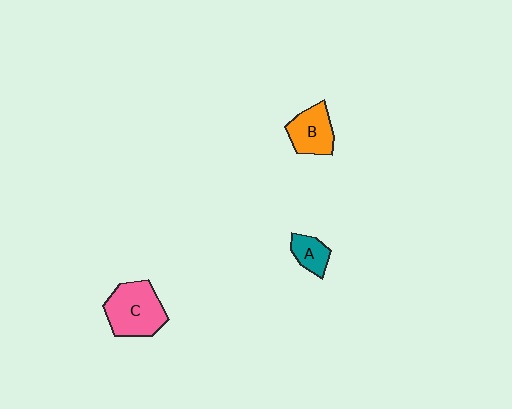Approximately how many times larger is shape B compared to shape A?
Approximately 1.6 times.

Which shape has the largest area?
Shape C (pink).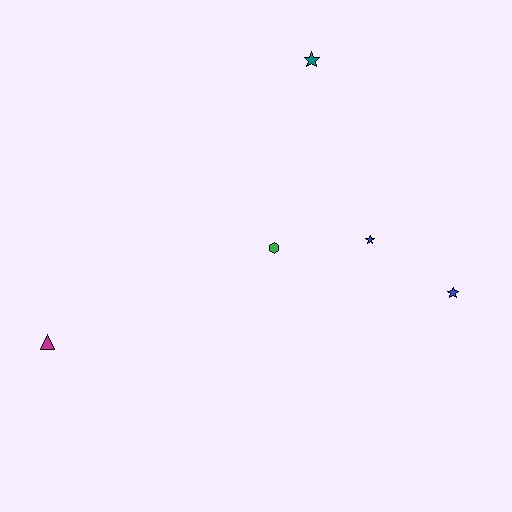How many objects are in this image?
There are 5 objects.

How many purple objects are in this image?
There are no purple objects.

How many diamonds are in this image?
There are no diamonds.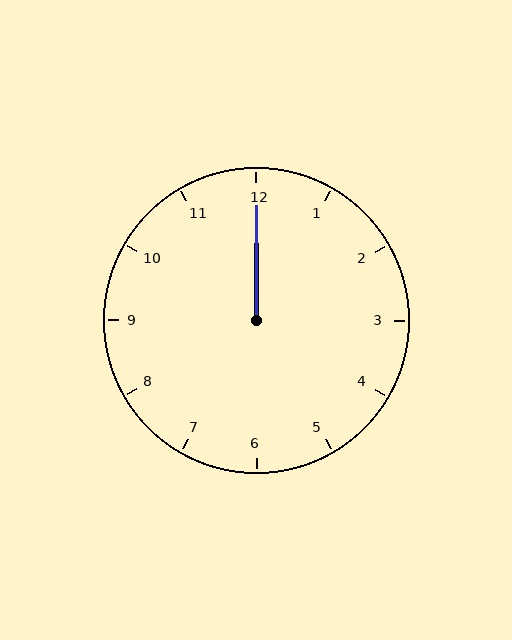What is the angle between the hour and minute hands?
Approximately 0 degrees.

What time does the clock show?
12:00.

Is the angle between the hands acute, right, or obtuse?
It is acute.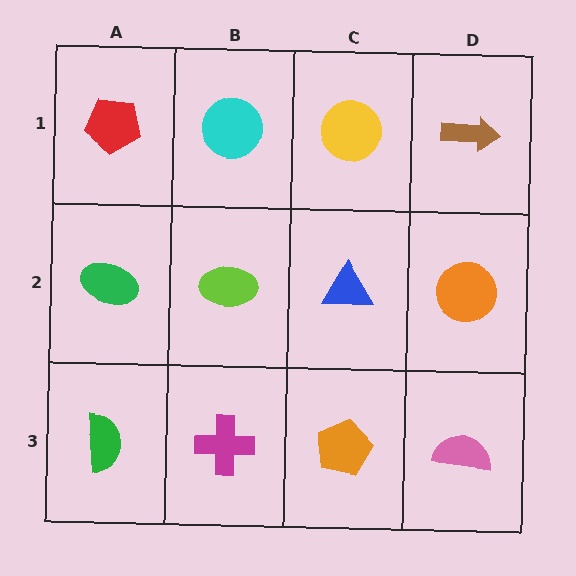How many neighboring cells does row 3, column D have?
2.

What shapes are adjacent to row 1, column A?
A green ellipse (row 2, column A), a cyan circle (row 1, column B).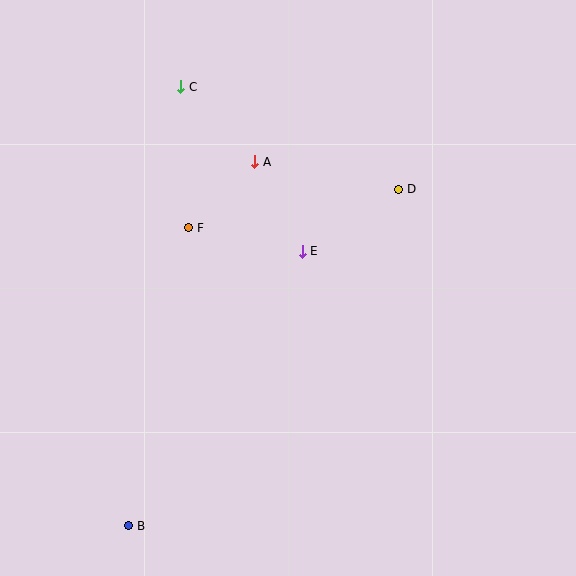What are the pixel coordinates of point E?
Point E is at (302, 251).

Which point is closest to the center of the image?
Point E at (302, 251) is closest to the center.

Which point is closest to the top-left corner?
Point C is closest to the top-left corner.